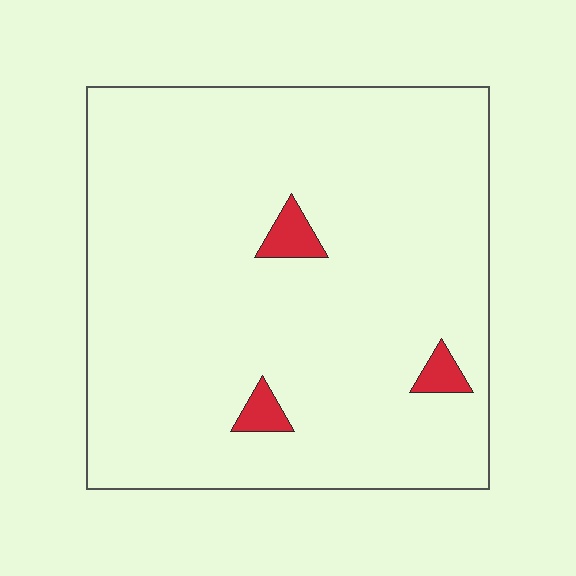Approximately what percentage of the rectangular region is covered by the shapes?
Approximately 5%.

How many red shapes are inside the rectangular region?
3.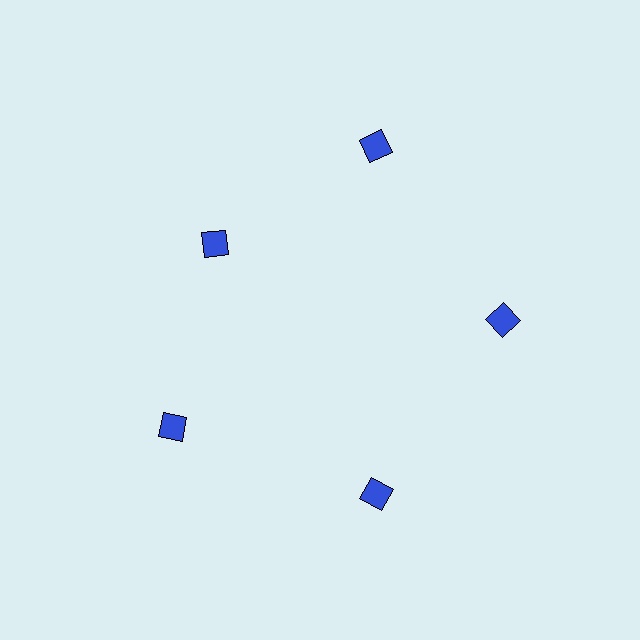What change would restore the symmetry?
The symmetry would be restored by moving it outward, back onto the ring so that all 5 squares sit at equal angles and equal distance from the center.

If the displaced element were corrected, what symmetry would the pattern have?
It would have 5-fold rotational symmetry — the pattern would map onto itself every 72 degrees.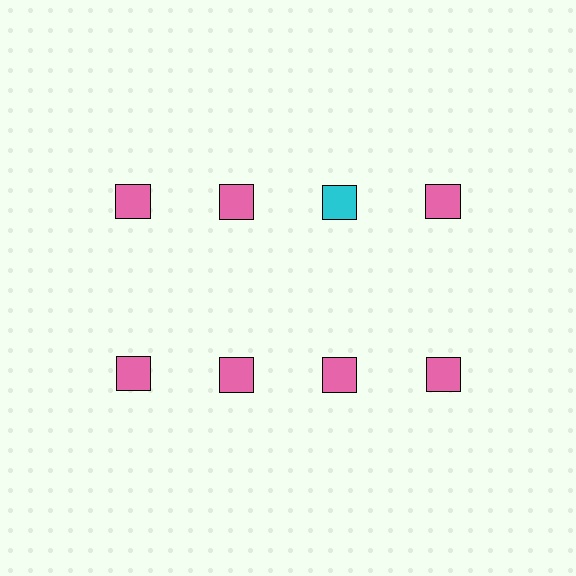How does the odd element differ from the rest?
It has a different color: cyan instead of pink.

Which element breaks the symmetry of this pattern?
The cyan square in the top row, center column breaks the symmetry. All other shapes are pink squares.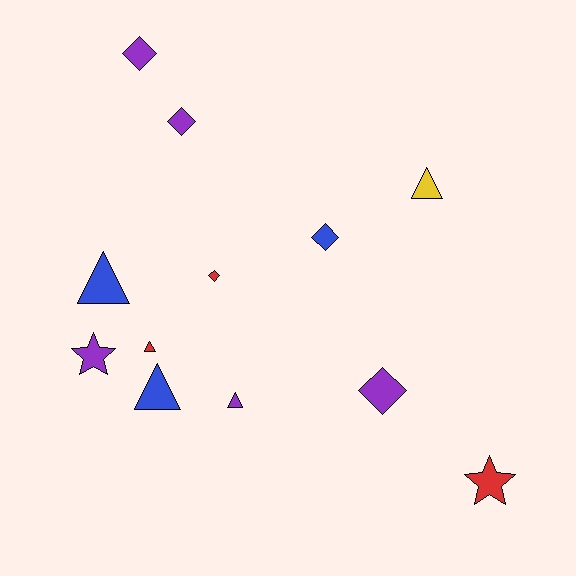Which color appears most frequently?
Purple, with 5 objects.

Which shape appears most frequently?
Triangle, with 5 objects.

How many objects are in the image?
There are 12 objects.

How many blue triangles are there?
There are 2 blue triangles.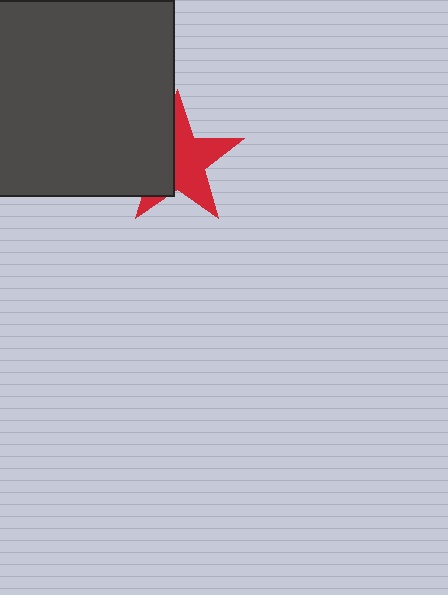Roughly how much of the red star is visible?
About half of it is visible (roughly 57%).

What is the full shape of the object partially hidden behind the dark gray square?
The partially hidden object is a red star.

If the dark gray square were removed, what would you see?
You would see the complete red star.